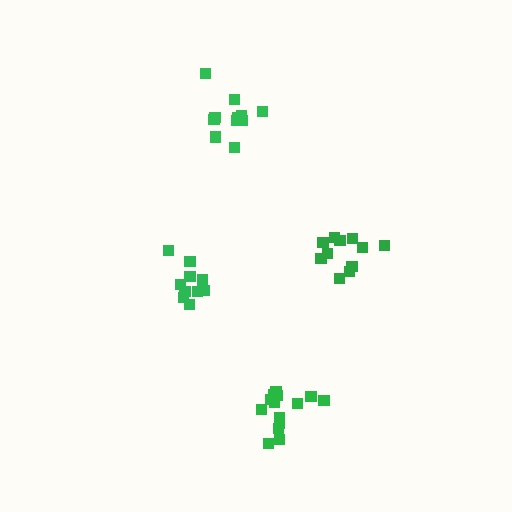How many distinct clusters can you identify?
There are 4 distinct clusters.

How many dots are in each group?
Group 1: 11 dots, Group 2: 11 dots, Group 3: 11 dots, Group 4: 14 dots (47 total).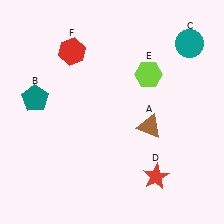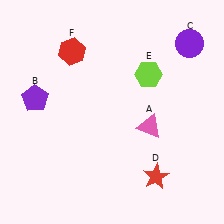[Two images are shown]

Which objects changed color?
A changed from brown to pink. B changed from teal to purple. C changed from teal to purple.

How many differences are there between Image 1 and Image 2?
There are 3 differences between the two images.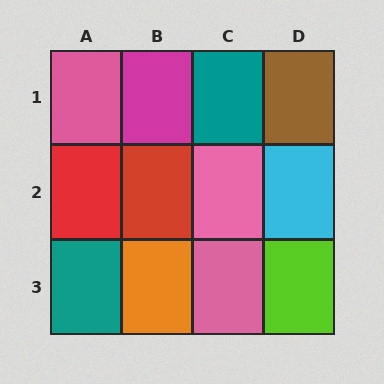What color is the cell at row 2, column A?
Red.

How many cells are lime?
1 cell is lime.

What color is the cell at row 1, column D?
Brown.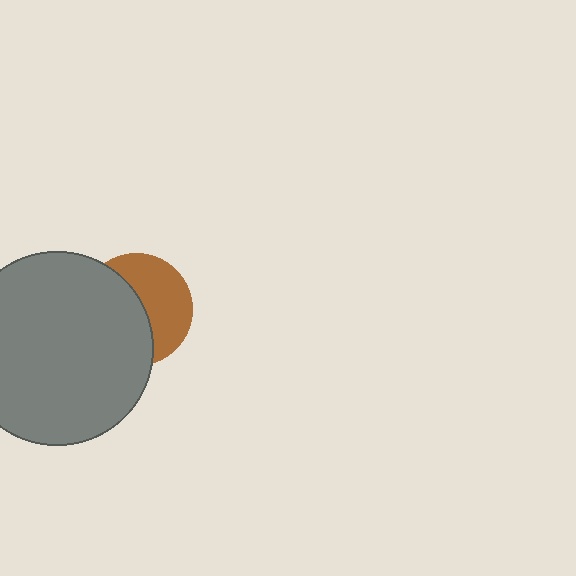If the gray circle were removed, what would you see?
You would see the complete brown circle.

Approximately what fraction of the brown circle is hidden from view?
Roughly 53% of the brown circle is hidden behind the gray circle.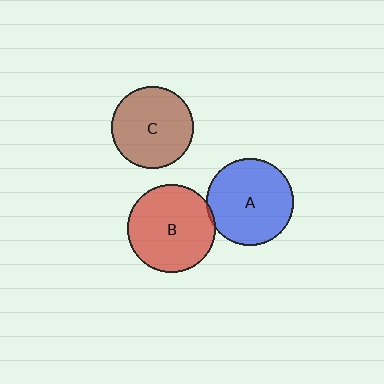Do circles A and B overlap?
Yes.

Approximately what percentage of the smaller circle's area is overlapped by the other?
Approximately 5%.